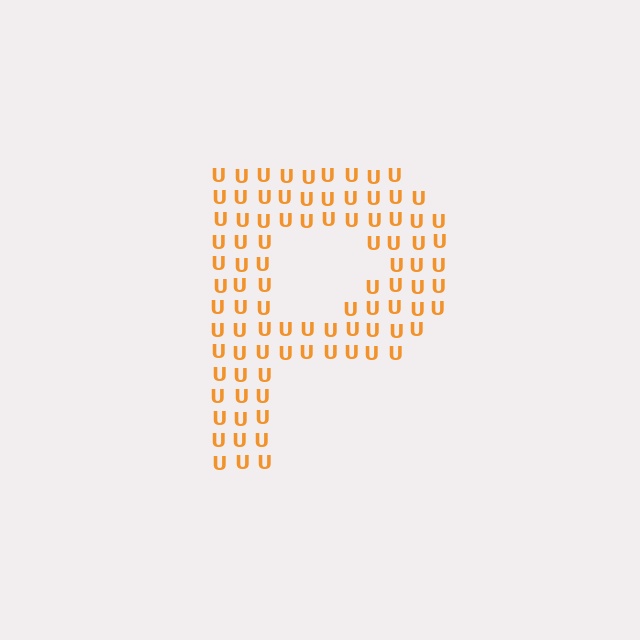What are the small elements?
The small elements are letter U's.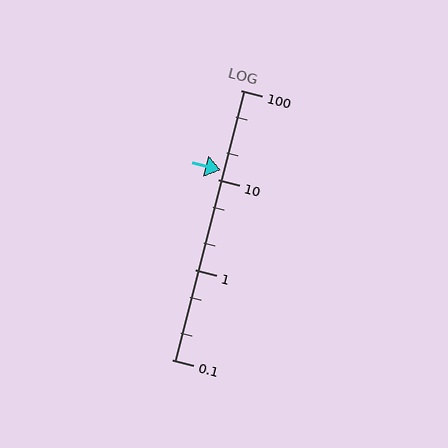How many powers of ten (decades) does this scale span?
The scale spans 3 decades, from 0.1 to 100.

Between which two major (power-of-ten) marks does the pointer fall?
The pointer is between 10 and 100.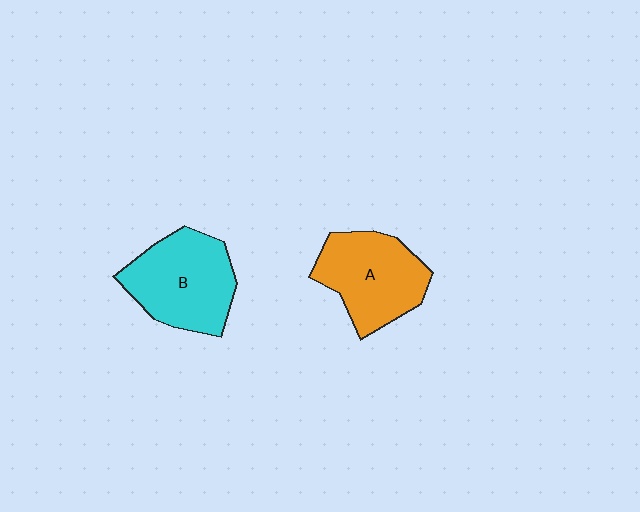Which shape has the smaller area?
Shape A (orange).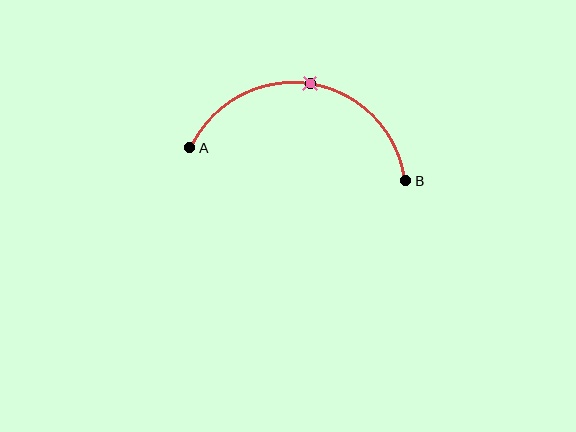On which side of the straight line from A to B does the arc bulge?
The arc bulges above the straight line connecting A and B.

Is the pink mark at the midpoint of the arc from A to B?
Yes. The pink mark lies on the arc at equal arc-length from both A and B — it is the arc midpoint.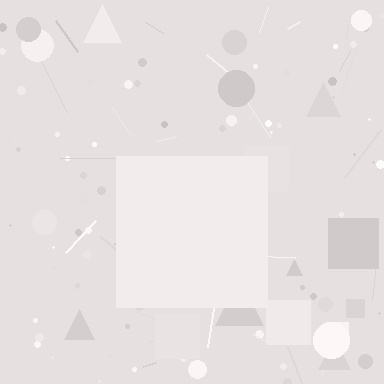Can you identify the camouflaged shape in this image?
The camouflaged shape is a square.